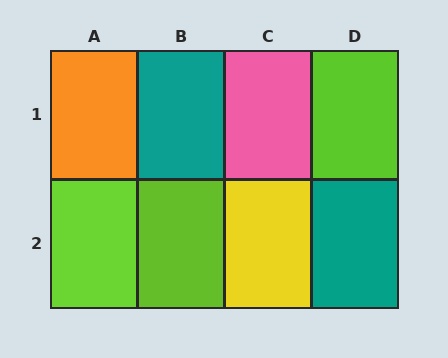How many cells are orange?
1 cell is orange.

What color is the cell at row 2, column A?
Lime.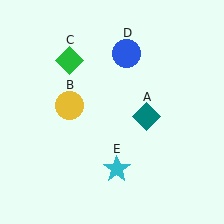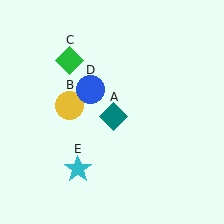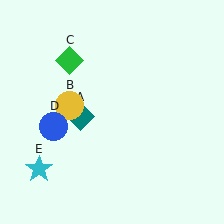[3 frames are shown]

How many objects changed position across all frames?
3 objects changed position: teal diamond (object A), blue circle (object D), cyan star (object E).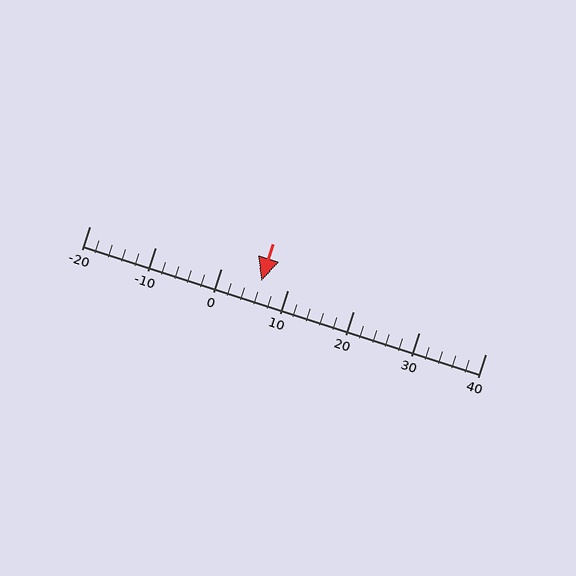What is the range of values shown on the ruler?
The ruler shows values from -20 to 40.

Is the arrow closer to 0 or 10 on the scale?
The arrow is closer to 10.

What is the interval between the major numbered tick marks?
The major tick marks are spaced 10 units apart.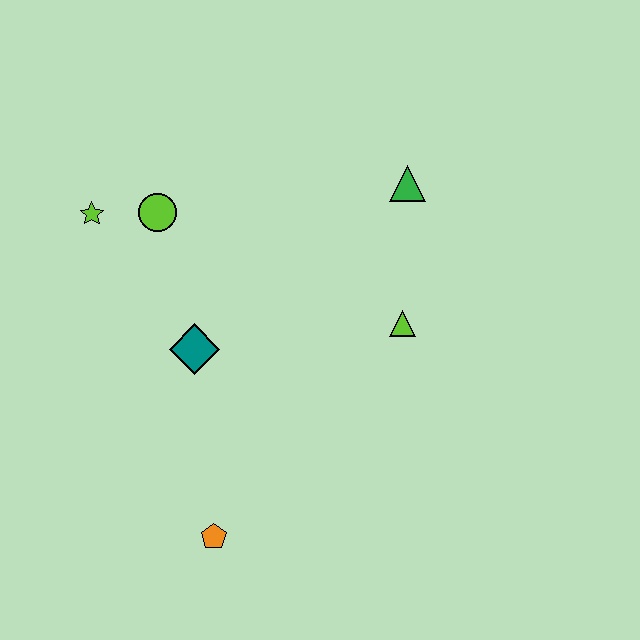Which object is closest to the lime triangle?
The green triangle is closest to the lime triangle.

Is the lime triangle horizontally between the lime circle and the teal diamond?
No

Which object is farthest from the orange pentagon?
The green triangle is farthest from the orange pentagon.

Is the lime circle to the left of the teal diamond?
Yes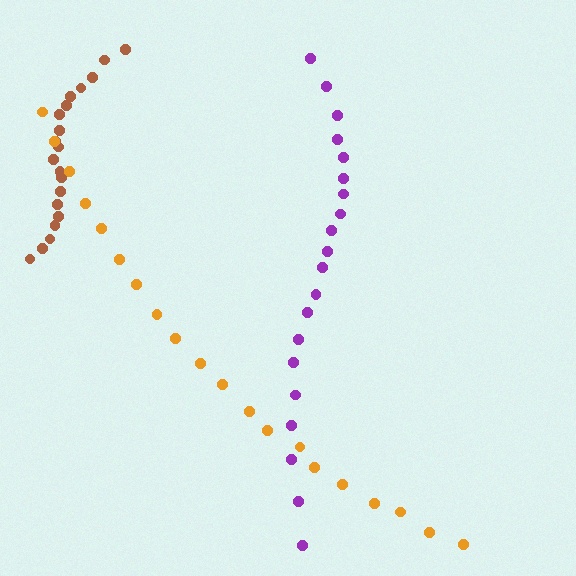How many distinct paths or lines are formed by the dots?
There are 3 distinct paths.